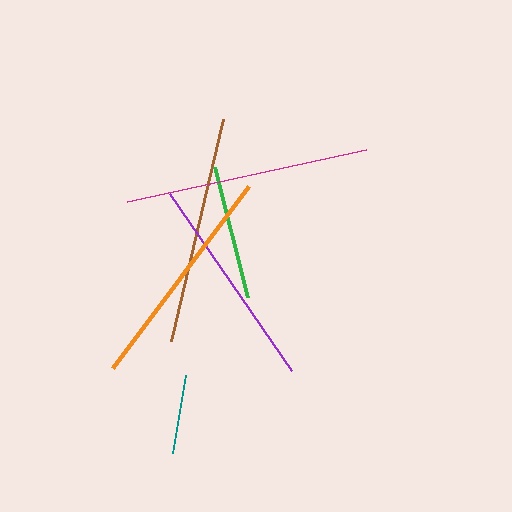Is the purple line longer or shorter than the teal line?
The purple line is longer than the teal line.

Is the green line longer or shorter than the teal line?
The green line is longer than the teal line.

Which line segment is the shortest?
The teal line is the shortest at approximately 79 pixels.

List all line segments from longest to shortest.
From longest to shortest: magenta, orange, brown, purple, green, teal.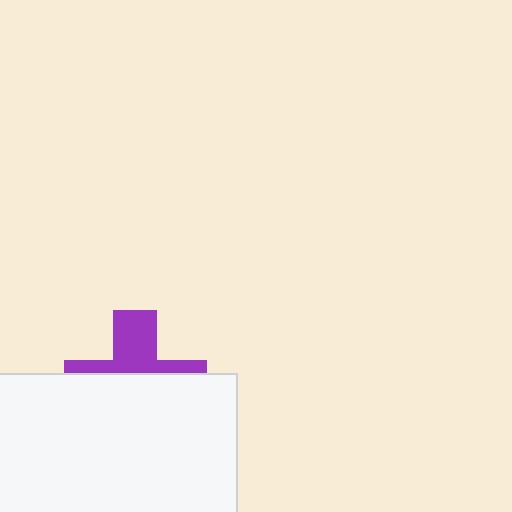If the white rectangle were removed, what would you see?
You would see the complete purple cross.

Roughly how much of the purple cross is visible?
A small part of it is visible (roughly 39%).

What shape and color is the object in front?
The object in front is a white rectangle.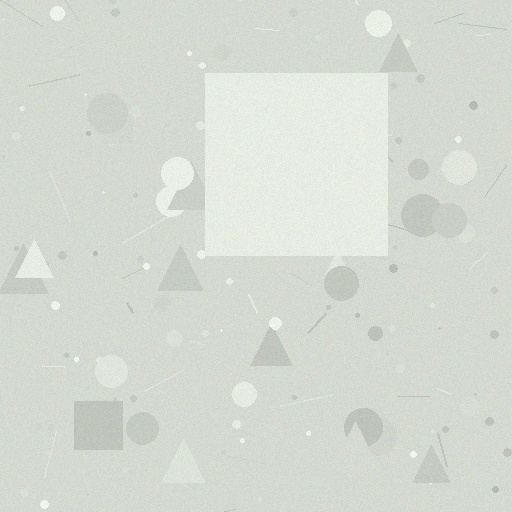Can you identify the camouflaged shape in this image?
The camouflaged shape is a square.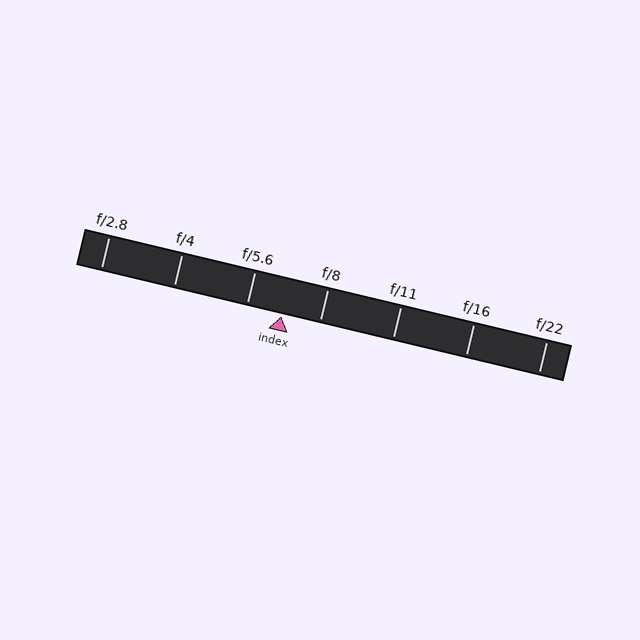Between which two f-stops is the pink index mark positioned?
The index mark is between f/5.6 and f/8.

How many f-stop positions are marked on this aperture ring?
There are 7 f-stop positions marked.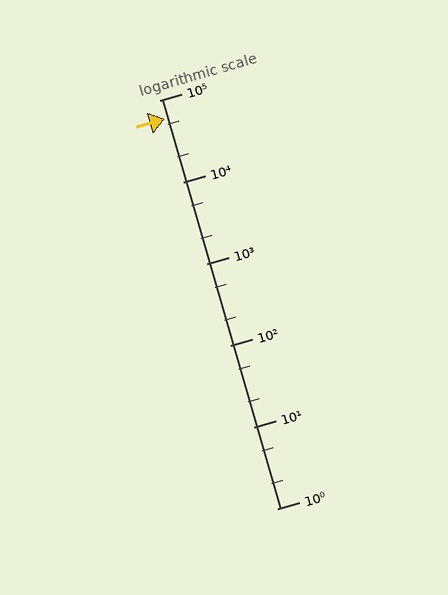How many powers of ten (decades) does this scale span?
The scale spans 5 decades, from 1 to 100000.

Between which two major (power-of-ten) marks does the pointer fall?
The pointer is between 10000 and 100000.